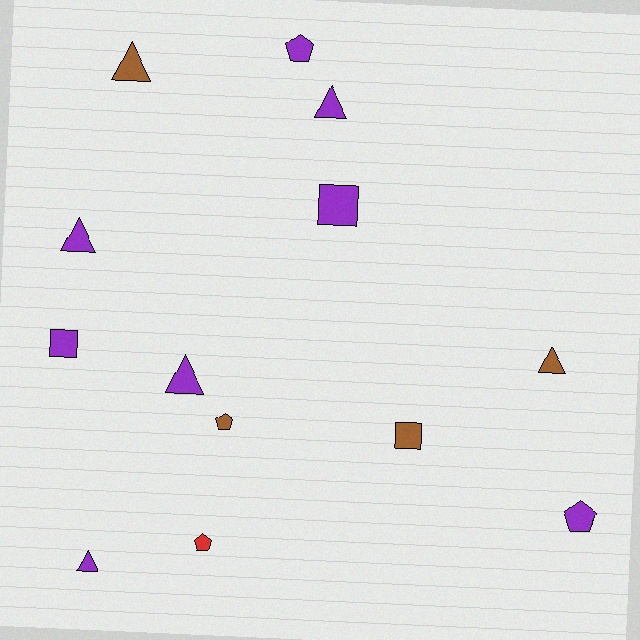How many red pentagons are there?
There is 1 red pentagon.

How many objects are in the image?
There are 13 objects.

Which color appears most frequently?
Purple, with 8 objects.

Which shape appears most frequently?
Triangle, with 6 objects.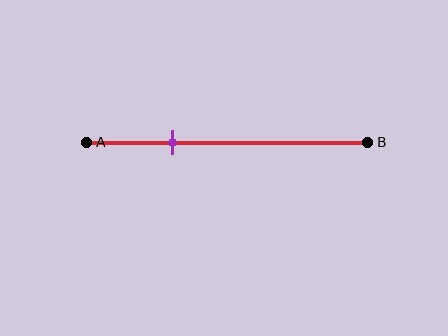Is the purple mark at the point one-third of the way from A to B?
Yes, the mark is approximately at the one-third point.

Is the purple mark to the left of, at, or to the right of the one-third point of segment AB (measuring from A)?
The purple mark is approximately at the one-third point of segment AB.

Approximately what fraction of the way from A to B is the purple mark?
The purple mark is approximately 30% of the way from A to B.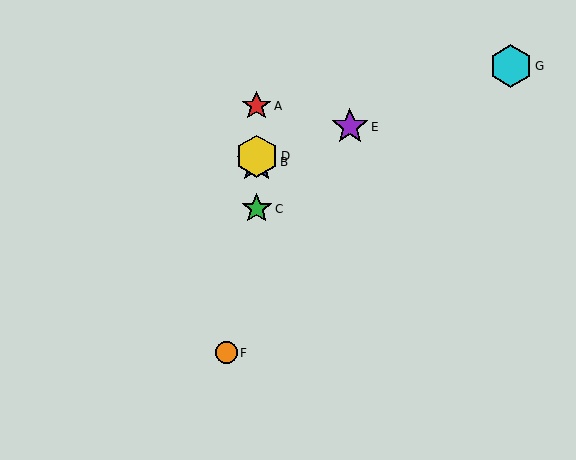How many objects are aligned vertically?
4 objects (A, B, C, D) are aligned vertically.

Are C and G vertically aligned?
No, C is at x≈257 and G is at x≈511.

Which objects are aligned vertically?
Objects A, B, C, D are aligned vertically.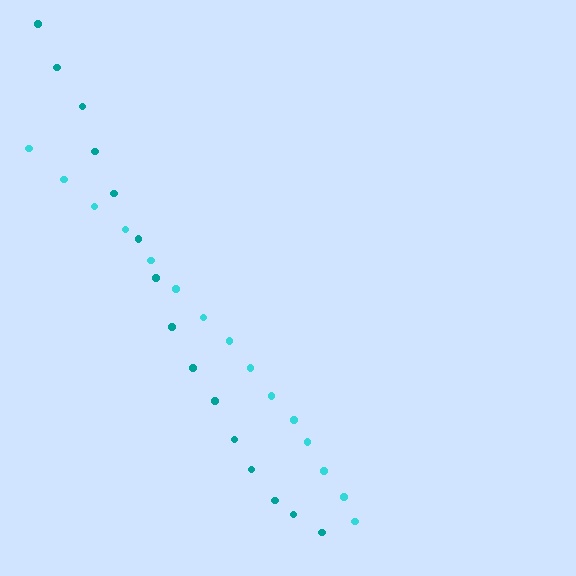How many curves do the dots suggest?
There are 2 distinct paths.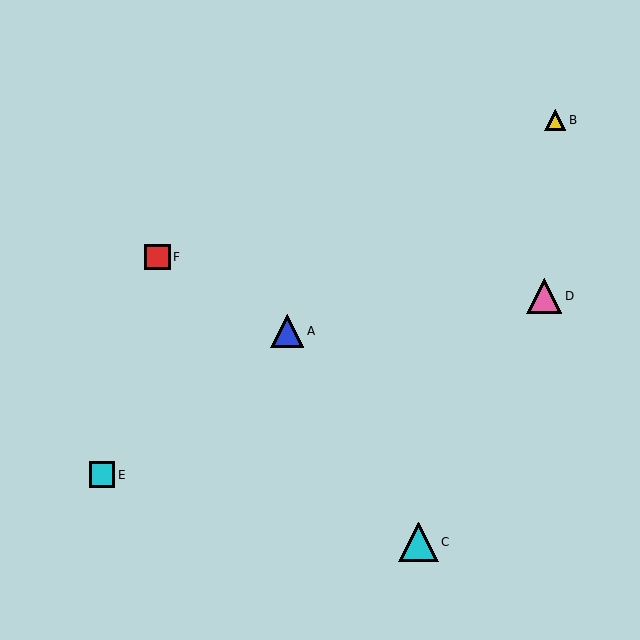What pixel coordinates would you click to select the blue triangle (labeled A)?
Click at (287, 331) to select the blue triangle A.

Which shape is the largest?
The cyan triangle (labeled C) is the largest.